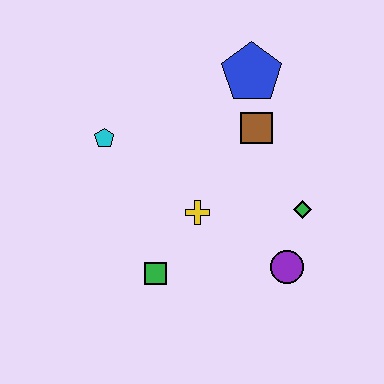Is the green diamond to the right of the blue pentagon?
Yes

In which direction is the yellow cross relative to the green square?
The yellow cross is above the green square.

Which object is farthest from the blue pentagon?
The green square is farthest from the blue pentagon.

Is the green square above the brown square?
No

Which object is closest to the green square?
The yellow cross is closest to the green square.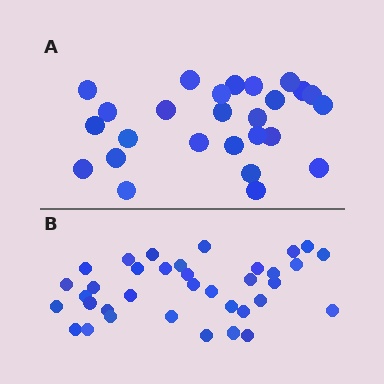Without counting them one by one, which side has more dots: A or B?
Region B (the bottom region) has more dots.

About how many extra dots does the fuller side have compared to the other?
Region B has roughly 10 or so more dots than region A.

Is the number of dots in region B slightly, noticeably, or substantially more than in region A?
Region B has noticeably more, but not dramatically so. The ratio is roughly 1.4 to 1.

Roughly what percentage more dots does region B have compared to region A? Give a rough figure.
About 40% more.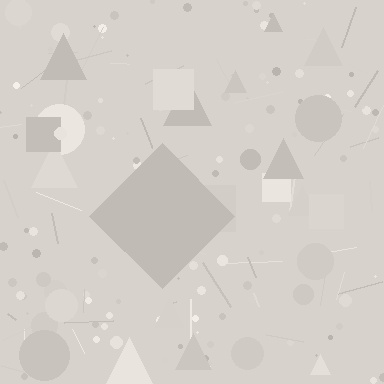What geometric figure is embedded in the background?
A diamond is embedded in the background.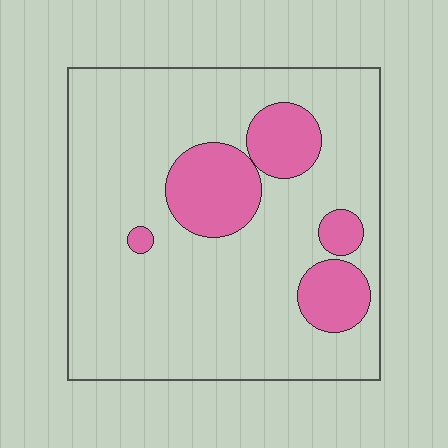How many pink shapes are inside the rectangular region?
5.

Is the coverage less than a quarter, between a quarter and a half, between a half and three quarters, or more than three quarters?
Less than a quarter.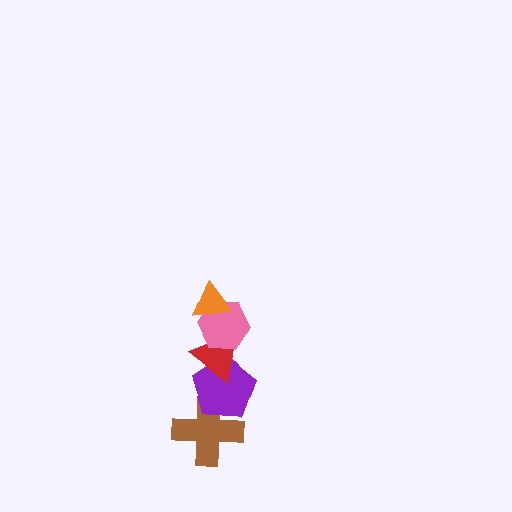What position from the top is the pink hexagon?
The pink hexagon is 2nd from the top.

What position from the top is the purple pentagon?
The purple pentagon is 4th from the top.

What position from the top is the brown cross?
The brown cross is 5th from the top.